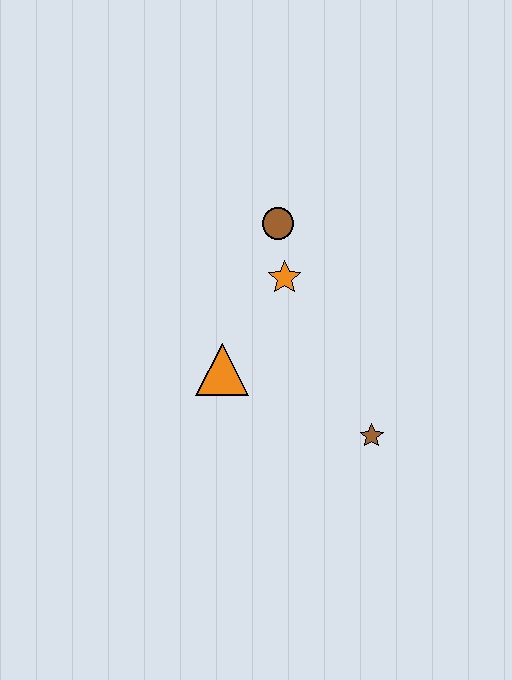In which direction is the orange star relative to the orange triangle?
The orange star is above the orange triangle.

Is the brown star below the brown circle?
Yes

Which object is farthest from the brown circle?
The brown star is farthest from the brown circle.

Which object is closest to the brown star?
The orange triangle is closest to the brown star.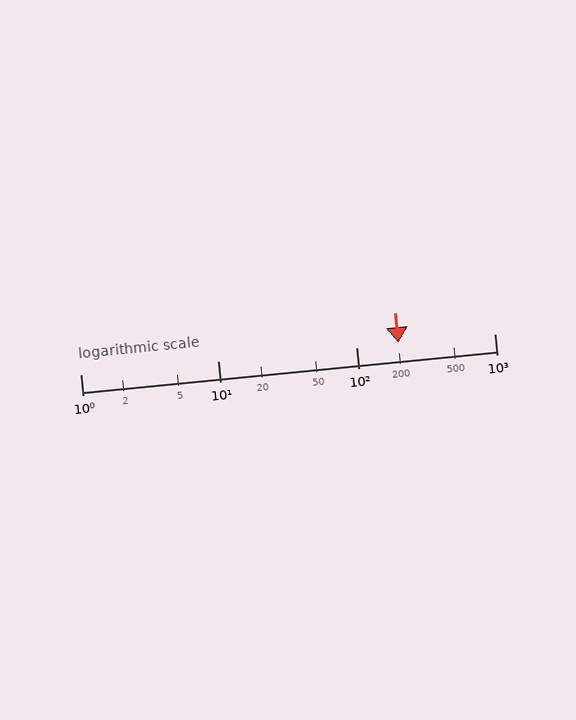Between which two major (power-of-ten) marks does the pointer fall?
The pointer is between 100 and 1000.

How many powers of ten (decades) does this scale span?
The scale spans 3 decades, from 1 to 1000.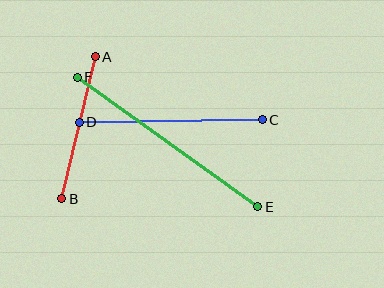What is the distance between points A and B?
The distance is approximately 146 pixels.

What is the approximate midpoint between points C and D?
The midpoint is at approximately (171, 121) pixels.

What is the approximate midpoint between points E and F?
The midpoint is at approximately (167, 142) pixels.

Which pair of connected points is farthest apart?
Points E and F are farthest apart.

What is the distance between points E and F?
The distance is approximately 222 pixels.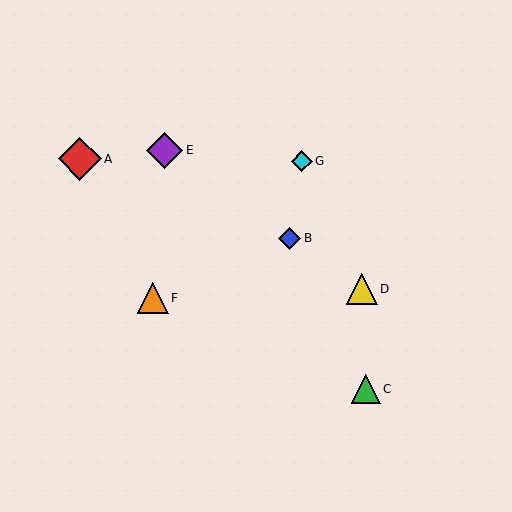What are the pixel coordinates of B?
Object B is at (290, 238).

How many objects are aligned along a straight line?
3 objects (B, D, E) are aligned along a straight line.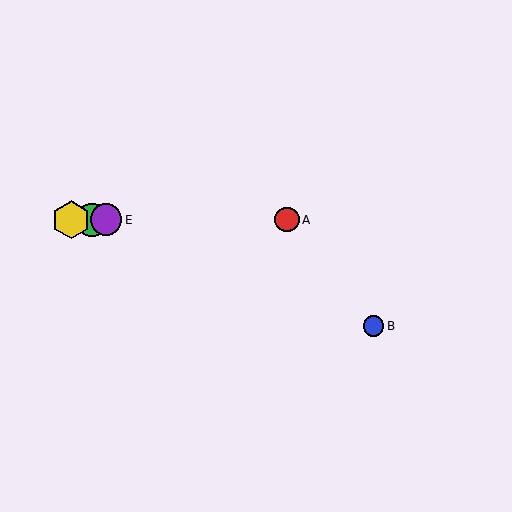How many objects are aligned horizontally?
4 objects (A, C, D, E) are aligned horizontally.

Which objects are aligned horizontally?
Objects A, C, D, E are aligned horizontally.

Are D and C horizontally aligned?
Yes, both are at y≈220.